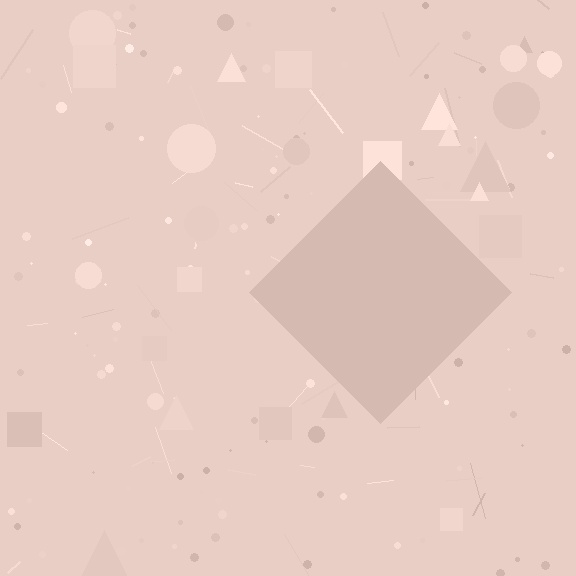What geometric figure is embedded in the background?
A diamond is embedded in the background.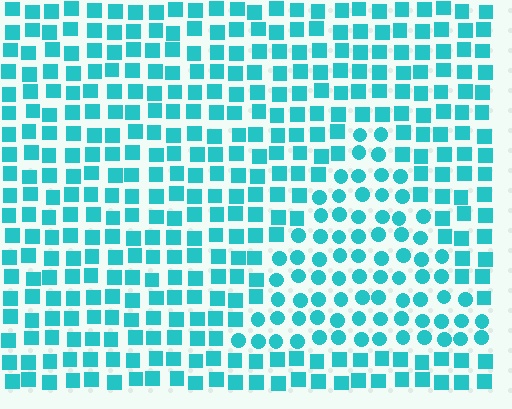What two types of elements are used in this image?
The image uses circles inside the triangle region and squares outside it.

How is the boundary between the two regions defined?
The boundary is defined by a change in element shape: circles inside vs. squares outside. All elements share the same color and spacing.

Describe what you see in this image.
The image is filled with small cyan elements arranged in a uniform grid. A triangle-shaped region contains circles, while the surrounding area contains squares. The boundary is defined purely by the change in element shape.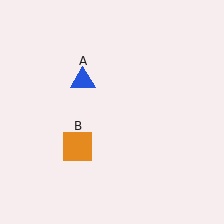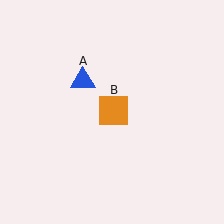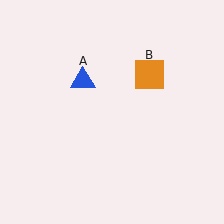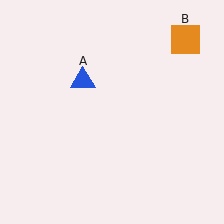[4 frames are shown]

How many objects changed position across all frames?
1 object changed position: orange square (object B).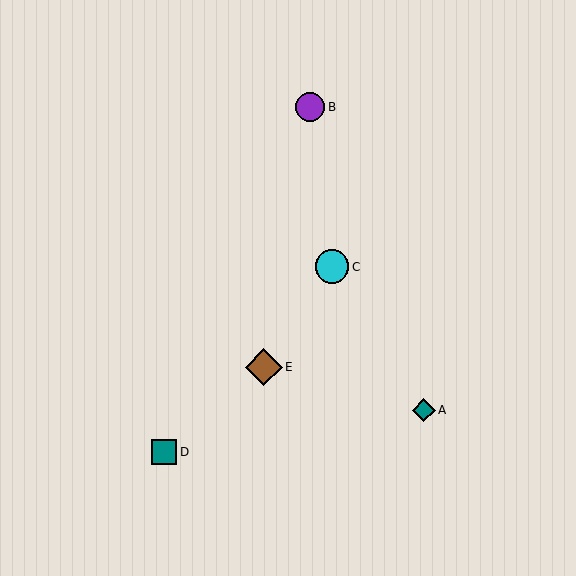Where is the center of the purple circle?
The center of the purple circle is at (310, 107).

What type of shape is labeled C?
Shape C is a cyan circle.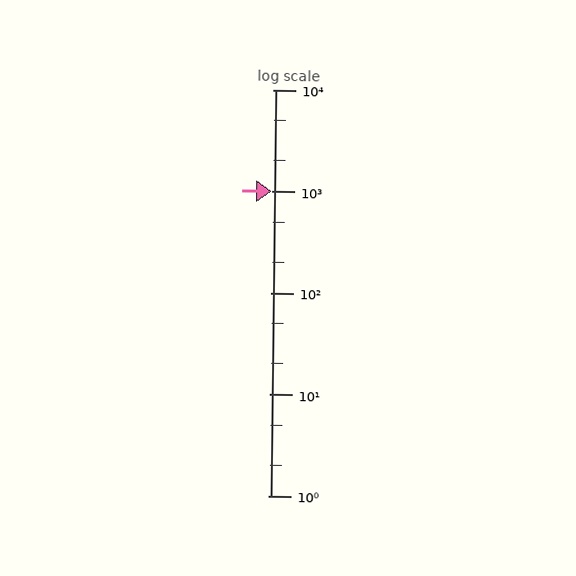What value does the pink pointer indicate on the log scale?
The pointer indicates approximately 1000.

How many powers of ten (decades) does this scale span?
The scale spans 4 decades, from 1 to 10000.